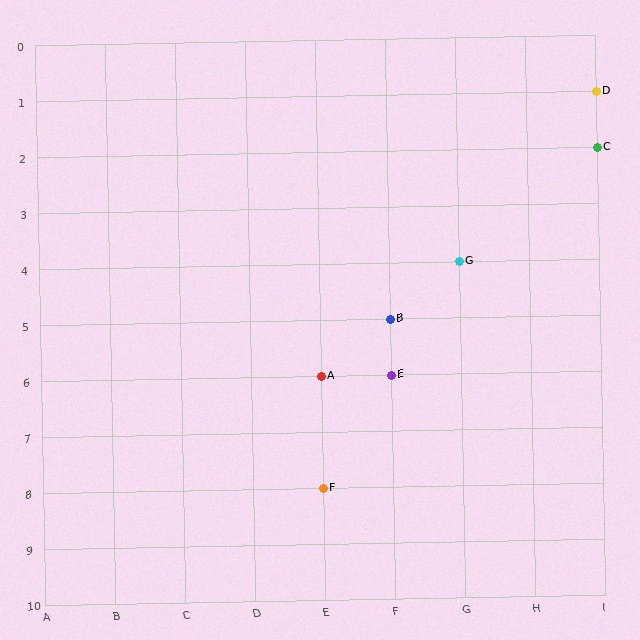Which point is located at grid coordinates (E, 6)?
Point A is at (E, 6).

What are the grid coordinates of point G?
Point G is at grid coordinates (G, 4).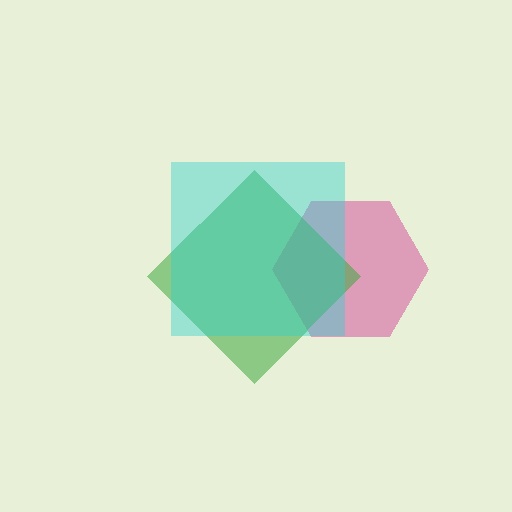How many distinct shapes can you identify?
There are 3 distinct shapes: a magenta hexagon, a green diamond, a cyan square.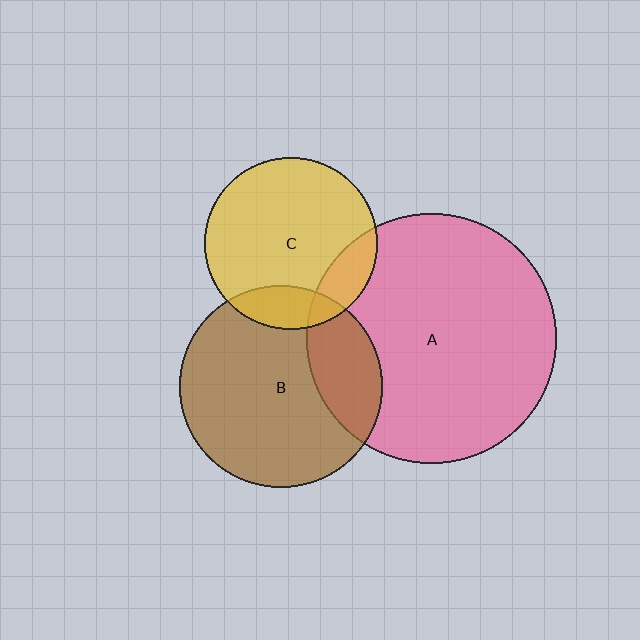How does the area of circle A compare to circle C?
Approximately 2.1 times.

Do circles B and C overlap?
Yes.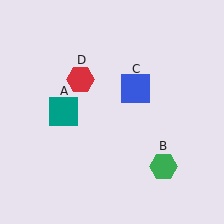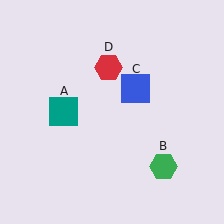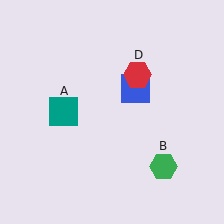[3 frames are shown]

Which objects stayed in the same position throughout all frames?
Teal square (object A) and green hexagon (object B) and blue square (object C) remained stationary.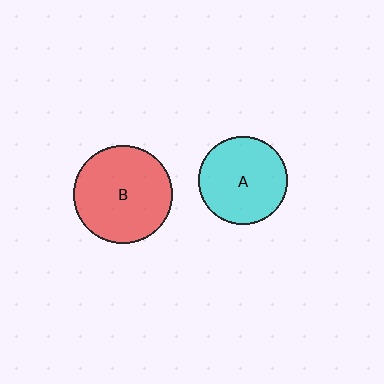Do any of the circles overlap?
No, none of the circles overlap.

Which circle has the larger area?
Circle B (red).